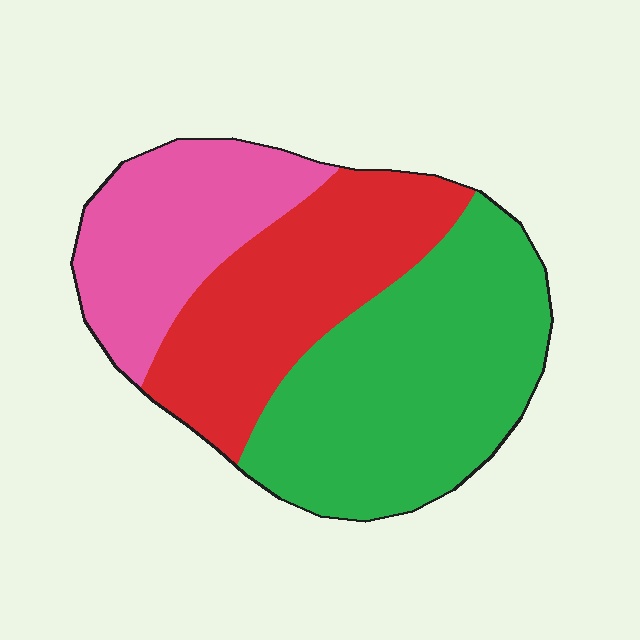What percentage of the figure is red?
Red takes up about one third (1/3) of the figure.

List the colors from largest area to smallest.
From largest to smallest: green, red, pink.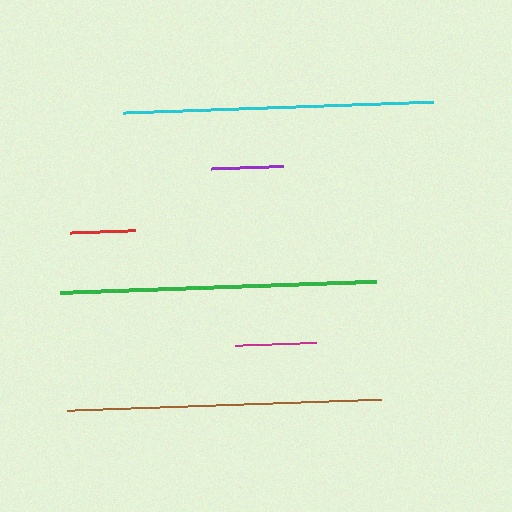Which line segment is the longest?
The green line is the longest at approximately 316 pixels.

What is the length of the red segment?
The red segment is approximately 65 pixels long.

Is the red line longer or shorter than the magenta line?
The magenta line is longer than the red line.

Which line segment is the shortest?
The red line is the shortest at approximately 65 pixels.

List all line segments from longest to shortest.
From longest to shortest: green, brown, cyan, magenta, purple, red.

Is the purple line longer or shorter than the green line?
The green line is longer than the purple line.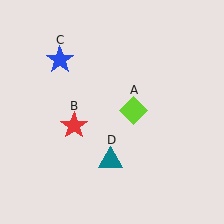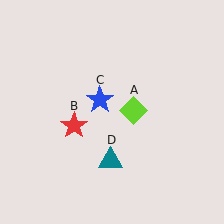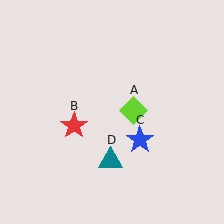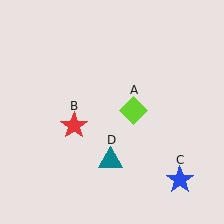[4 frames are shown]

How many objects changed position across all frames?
1 object changed position: blue star (object C).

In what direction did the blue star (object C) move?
The blue star (object C) moved down and to the right.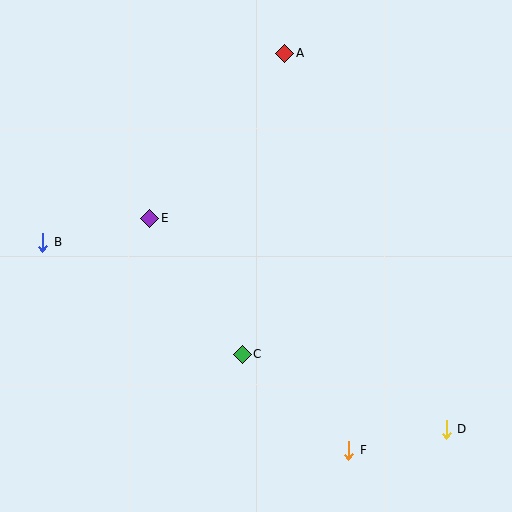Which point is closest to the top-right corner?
Point A is closest to the top-right corner.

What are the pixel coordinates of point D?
Point D is at (446, 429).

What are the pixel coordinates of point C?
Point C is at (242, 354).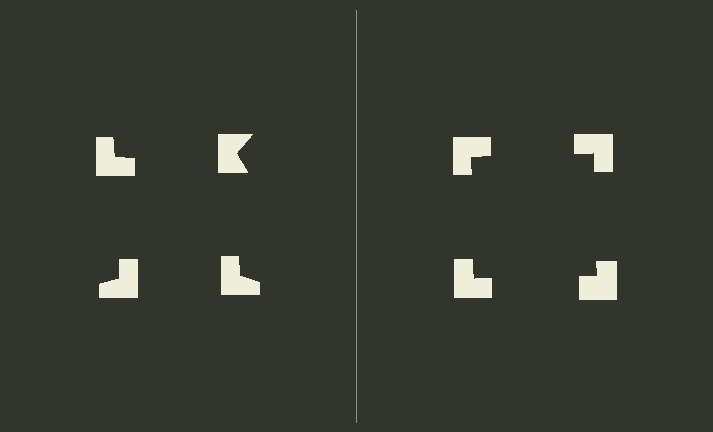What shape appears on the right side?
An illusory square.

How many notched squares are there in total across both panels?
8 — 4 on each side.